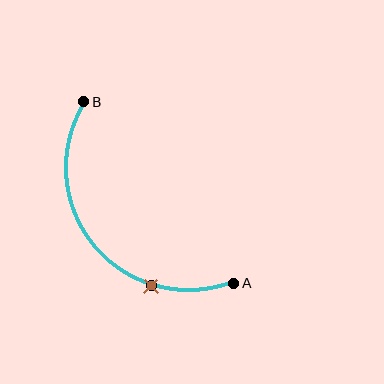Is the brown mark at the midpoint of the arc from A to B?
No. The brown mark lies on the arc but is closer to endpoint A. The arc midpoint would be at the point on the curve equidistant along the arc from both A and B.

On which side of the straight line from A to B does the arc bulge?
The arc bulges below and to the left of the straight line connecting A and B.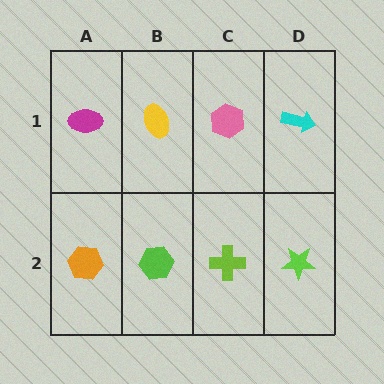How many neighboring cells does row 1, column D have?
2.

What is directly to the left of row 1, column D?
A pink hexagon.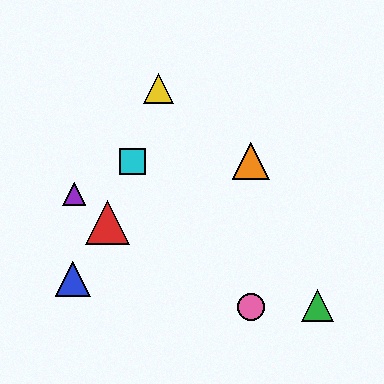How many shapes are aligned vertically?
2 shapes (the orange triangle, the pink circle) are aligned vertically.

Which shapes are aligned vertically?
The orange triangle, the pink circle are aligned vertically.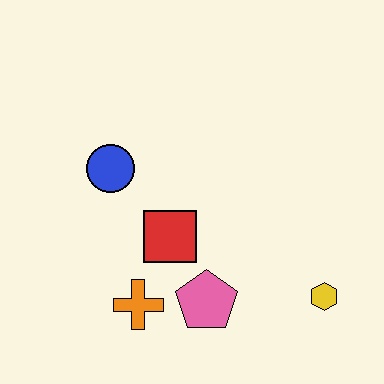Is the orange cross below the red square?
Yes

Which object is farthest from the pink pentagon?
The blue circle is farthest from the pink pentagon.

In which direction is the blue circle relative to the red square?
The blue circle is above the red square.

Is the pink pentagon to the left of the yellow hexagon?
Yes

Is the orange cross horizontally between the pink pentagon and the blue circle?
Yes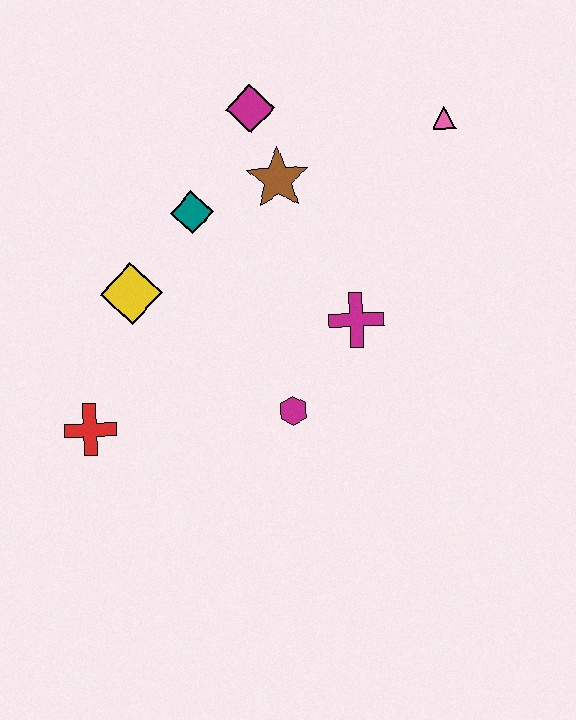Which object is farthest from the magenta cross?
The red cross is farthest from the magenta cross.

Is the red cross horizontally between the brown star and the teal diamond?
No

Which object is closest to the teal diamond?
The brown star is closest to the teal diamond.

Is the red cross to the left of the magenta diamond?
Yes